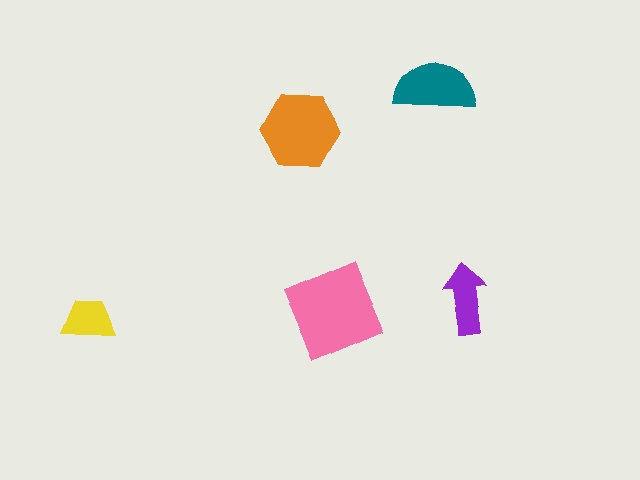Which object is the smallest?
The yellow trapezoid.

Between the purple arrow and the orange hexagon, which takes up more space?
The orange hexagon.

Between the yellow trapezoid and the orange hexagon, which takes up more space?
The orange hexagon.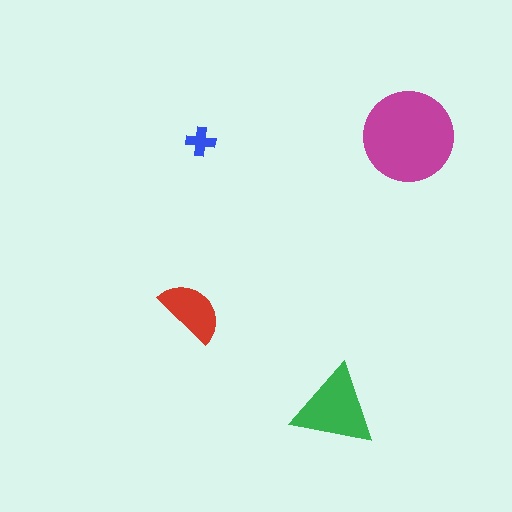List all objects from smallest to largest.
The blue cross, the red semicircle, the green triangle, the magenta circle.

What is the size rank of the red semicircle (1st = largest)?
3rd.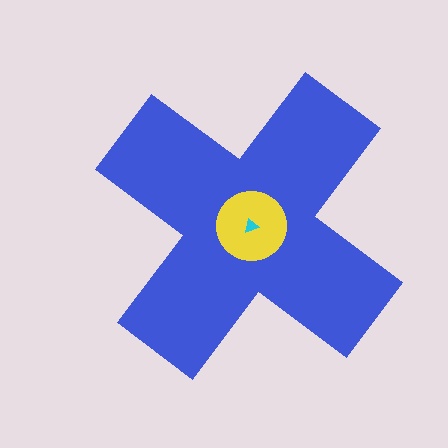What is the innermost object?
The cyan triangle.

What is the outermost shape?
The blue cross.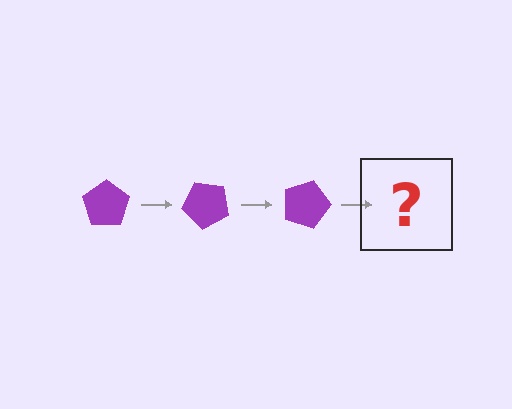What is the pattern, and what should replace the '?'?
The pattern is that the pentagon rotates 45 degrees each step. The '?' should be a purple pentagon rotated 135 degrees.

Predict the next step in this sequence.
The next step is a purple pentagon rotated 135 degrees.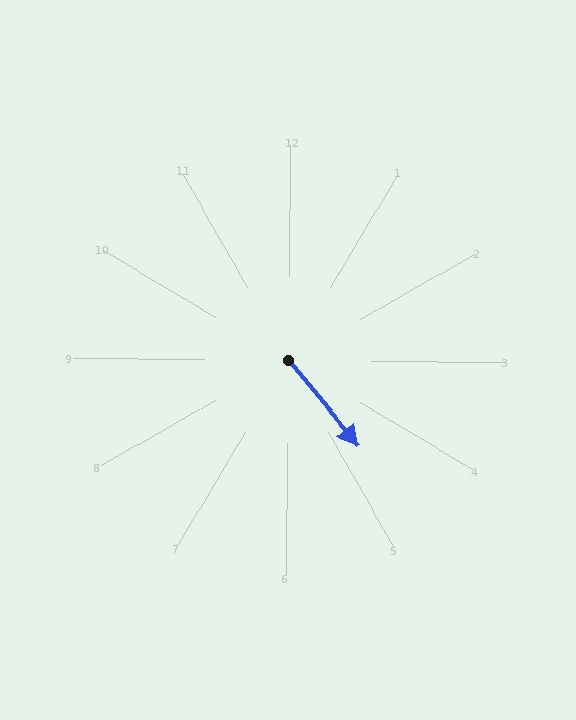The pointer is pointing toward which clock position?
Roughly 5 o'clock.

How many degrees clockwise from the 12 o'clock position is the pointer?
Approximately 140 degrees.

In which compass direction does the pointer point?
Southeast.